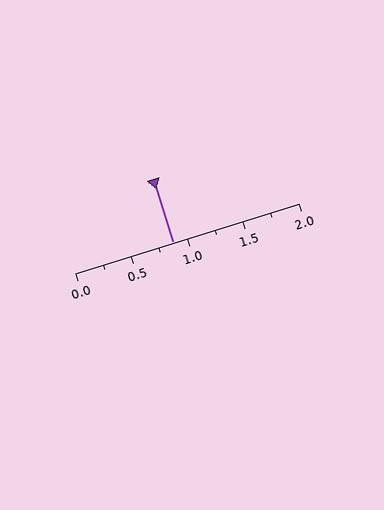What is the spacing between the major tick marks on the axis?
The major ticks are spaced 0.5 apart.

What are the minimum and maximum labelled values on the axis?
The axis runs from 0.0 to 2.0.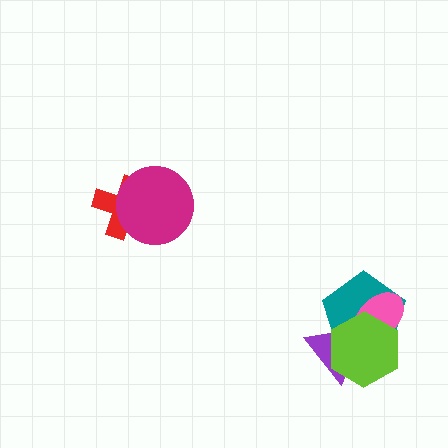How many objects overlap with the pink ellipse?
3 objects overlap with the pink ellipse.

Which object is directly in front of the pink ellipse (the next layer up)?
The purple triangle is directly in front of the pink ellipse.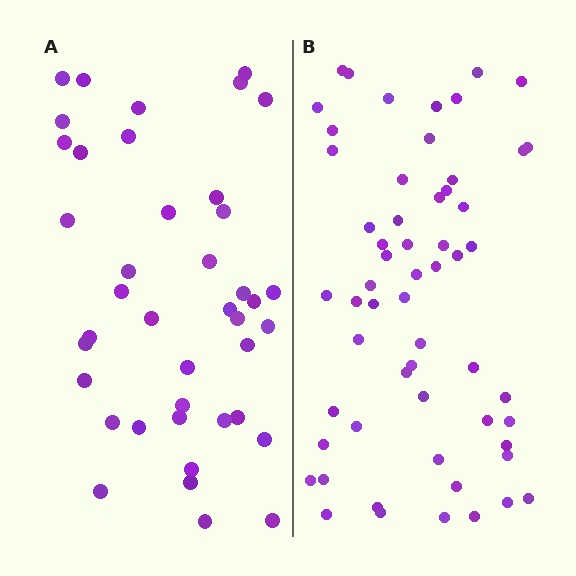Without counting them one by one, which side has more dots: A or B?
Region B (the right region) has more dots.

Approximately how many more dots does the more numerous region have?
Region B has approximately 15 more dots than region A.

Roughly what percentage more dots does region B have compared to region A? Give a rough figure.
About 40% more.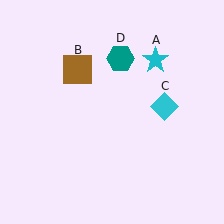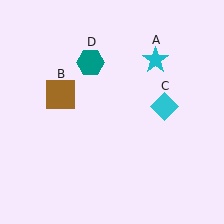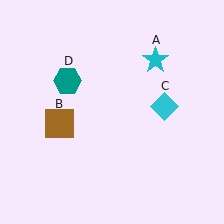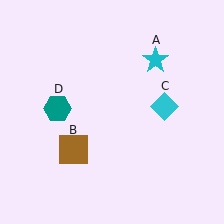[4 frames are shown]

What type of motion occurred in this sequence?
The brown square (object B), teal hexagon (object D) rotated counterclockwise around the center of the scene.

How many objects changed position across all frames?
2 objects changed position: brown square (object B), teal hexagon (object D).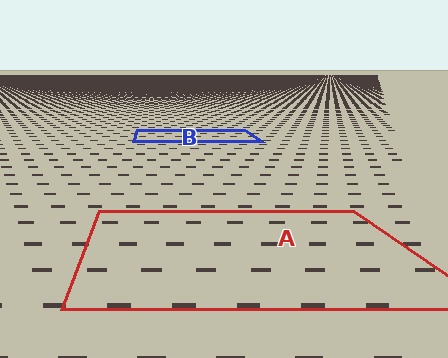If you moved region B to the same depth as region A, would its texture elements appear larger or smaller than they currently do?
They would appear larger. At a closer depth, the same texture elements are projected at a bigger on-screen size.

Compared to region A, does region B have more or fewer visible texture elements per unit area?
Region B has more texture elements per unit area — they are packed more densely because it is farther away.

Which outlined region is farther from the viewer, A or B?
Region B is farther from the viewer — the texture elements inside it appear smaller and more densely packed.